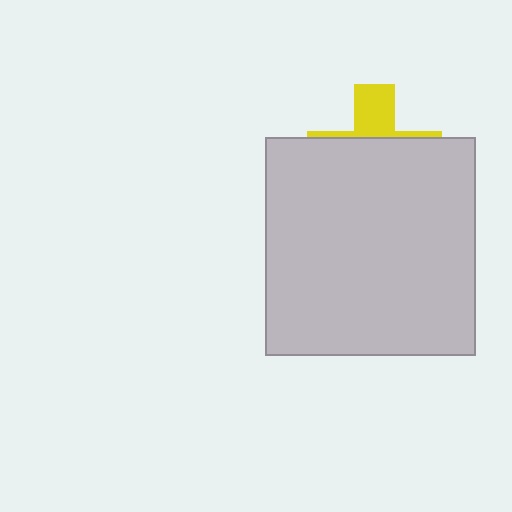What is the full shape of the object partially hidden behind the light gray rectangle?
The partially hidden object is a yellow cross.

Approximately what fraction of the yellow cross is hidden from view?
Roughly 70% of the yellow cross is hidden behind the light gray rectangle.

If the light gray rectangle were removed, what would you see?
You would see the complete yellow cross.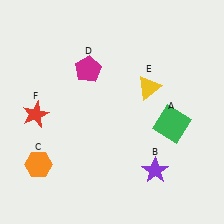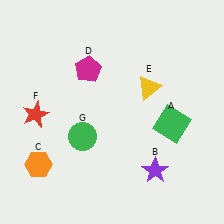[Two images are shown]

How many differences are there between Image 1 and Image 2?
There is 1 difference between the two images.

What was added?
A green circle (G) was added in Image 2.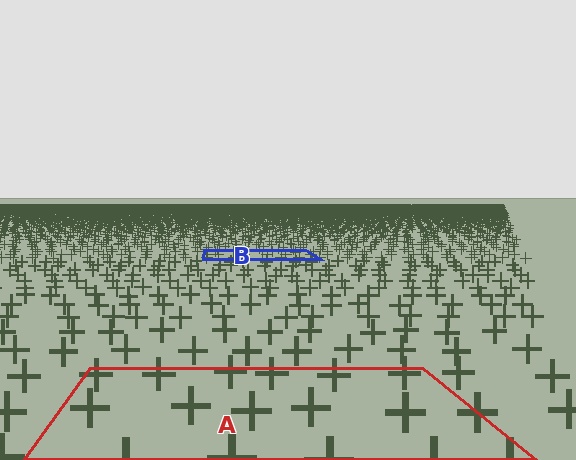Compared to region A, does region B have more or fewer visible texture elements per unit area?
Region B has more texture elements per unit area — they are packed more densely because it is farther away.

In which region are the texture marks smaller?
The texture marks are smaller in region B, because it is farther away.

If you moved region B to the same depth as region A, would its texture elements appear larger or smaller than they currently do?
They would appear larger. At a closer depth, the same texture elements are projected at a bigger on-screen size.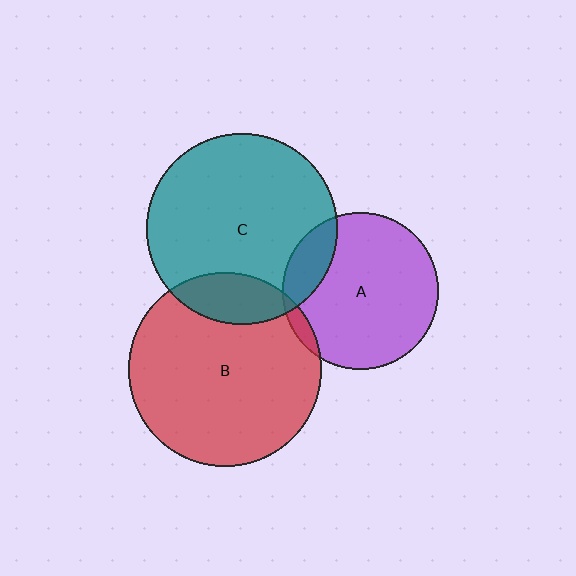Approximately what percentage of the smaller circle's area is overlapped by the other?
Approximately 15%.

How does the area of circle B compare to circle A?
Approximately 1.5 times.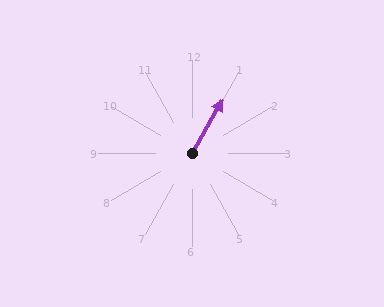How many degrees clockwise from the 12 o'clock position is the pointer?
Approximately 29 degrees.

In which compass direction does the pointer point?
Northeast.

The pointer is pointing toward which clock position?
Roughly 1 o'clock.